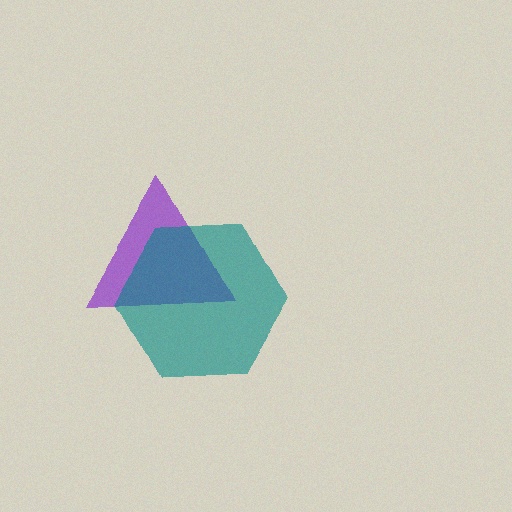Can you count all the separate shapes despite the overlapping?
Yes, there are 2 separate shapes.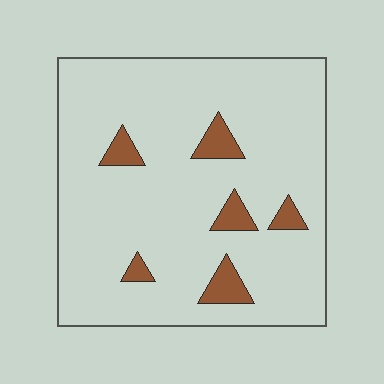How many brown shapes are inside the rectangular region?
6.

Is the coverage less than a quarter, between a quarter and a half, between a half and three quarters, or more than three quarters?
Less than a quarter.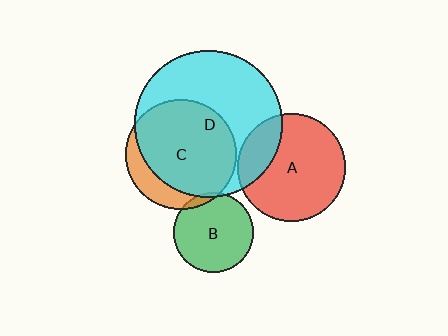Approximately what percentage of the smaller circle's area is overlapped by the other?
Approximately 20%.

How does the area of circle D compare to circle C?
Approximately 1.8 times.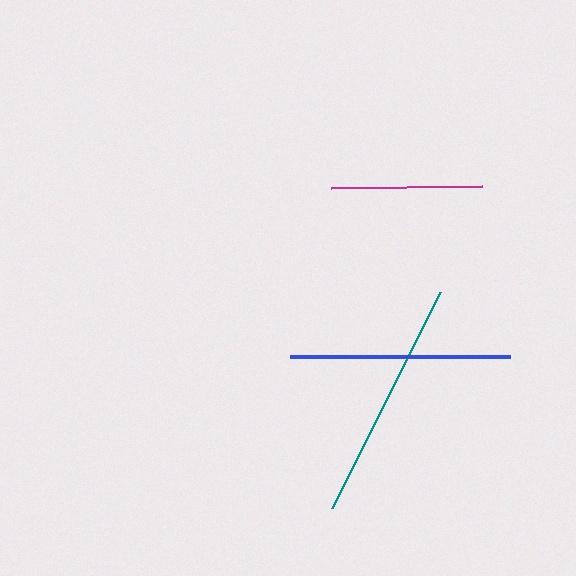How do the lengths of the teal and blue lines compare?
The teal and blue lines are approximately the same length.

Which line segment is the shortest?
The magenta line is the shortest at approximately 152 pixels.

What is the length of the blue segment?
The blue segment is approximately 220 pixels long.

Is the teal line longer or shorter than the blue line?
The teal line is longer than the blue line.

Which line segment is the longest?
The teal line is the longest at approximately 241 pixels.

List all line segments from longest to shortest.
From longest to shortest: teal, blue, magenta.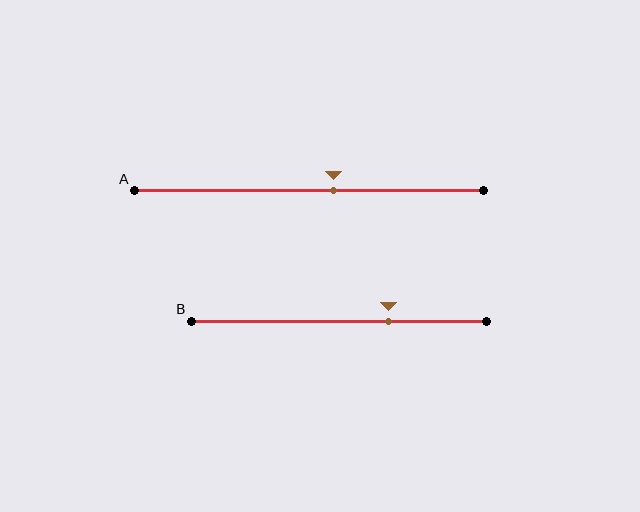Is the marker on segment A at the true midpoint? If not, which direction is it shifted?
No, the marker on segment A is shifted to the right by about 7% of the segment length.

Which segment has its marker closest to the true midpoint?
Segment A has its marker closest to the true midpoint.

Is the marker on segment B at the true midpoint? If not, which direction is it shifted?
No, the marker on segment B is shifted to the right by about 17% of the segment length.